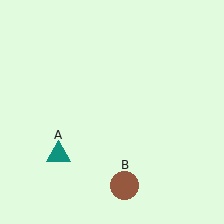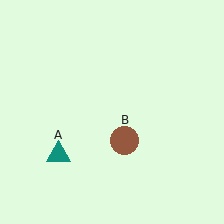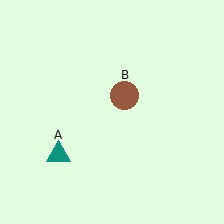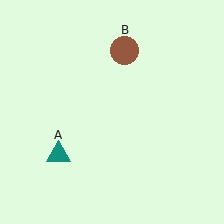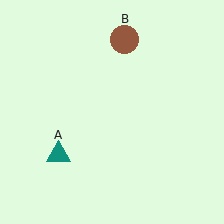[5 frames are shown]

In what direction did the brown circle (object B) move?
The brown circle (object B) moved up.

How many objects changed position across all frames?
1 object changed position: brown circle (object B).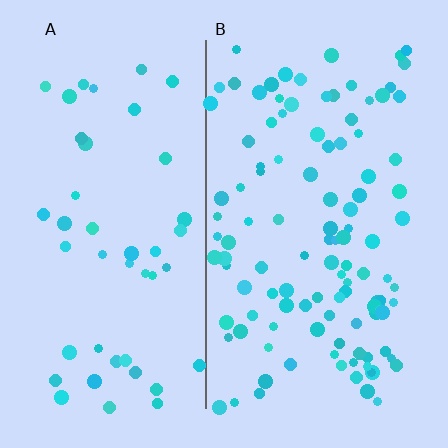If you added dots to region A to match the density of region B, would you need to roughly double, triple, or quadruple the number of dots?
Approximately double.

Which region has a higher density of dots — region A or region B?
B (the right).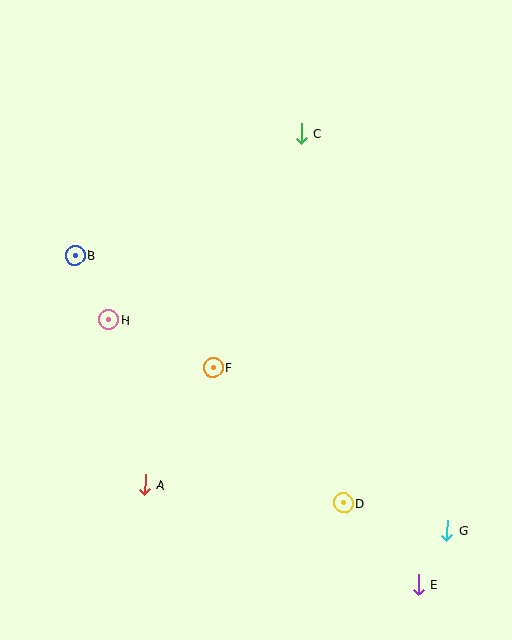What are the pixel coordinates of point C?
Point C is at (301, 133).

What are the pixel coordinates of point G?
Point G is at (447, 531).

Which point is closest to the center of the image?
Point F at (213, 368) is closest to the center.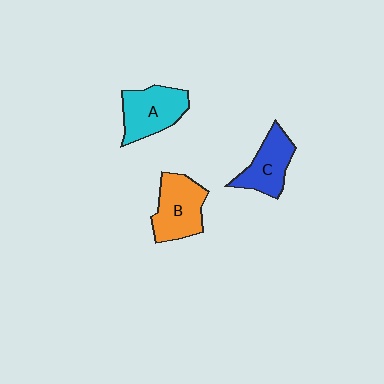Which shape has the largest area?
Shape B (orange).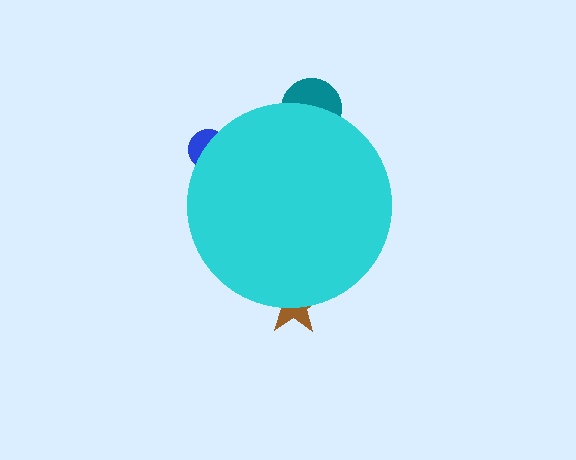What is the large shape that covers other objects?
A cyan circle.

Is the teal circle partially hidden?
Yes, the teal circle is partially hidden behind the cyan circle.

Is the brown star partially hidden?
Yes, the brown star is partially hidden behind the cyan circle.